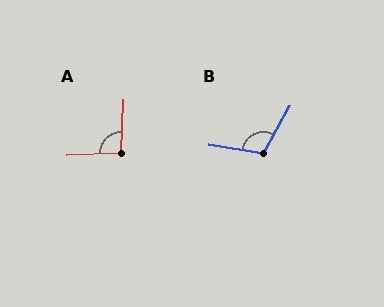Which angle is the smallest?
A, at approximately 94 degrees.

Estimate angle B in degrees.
Approximately 109 degrees.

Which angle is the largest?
B, at approximately 109 degrees.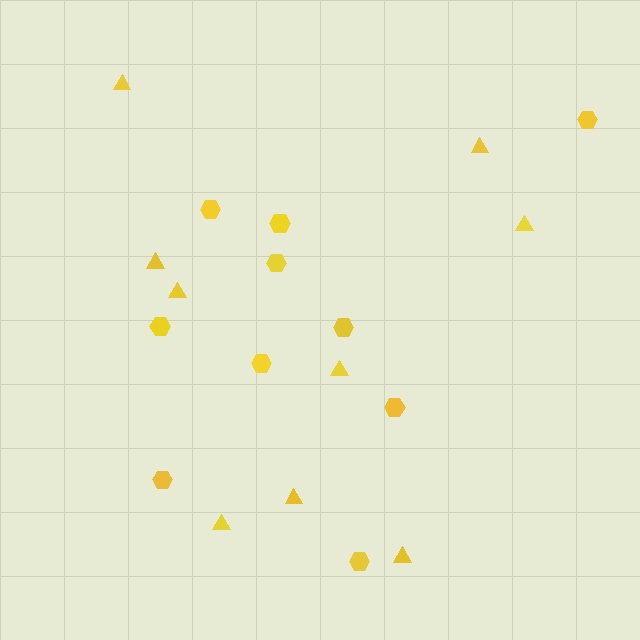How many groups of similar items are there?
There are 2 groups: one group of triangles (9) and one group of hexagons (10).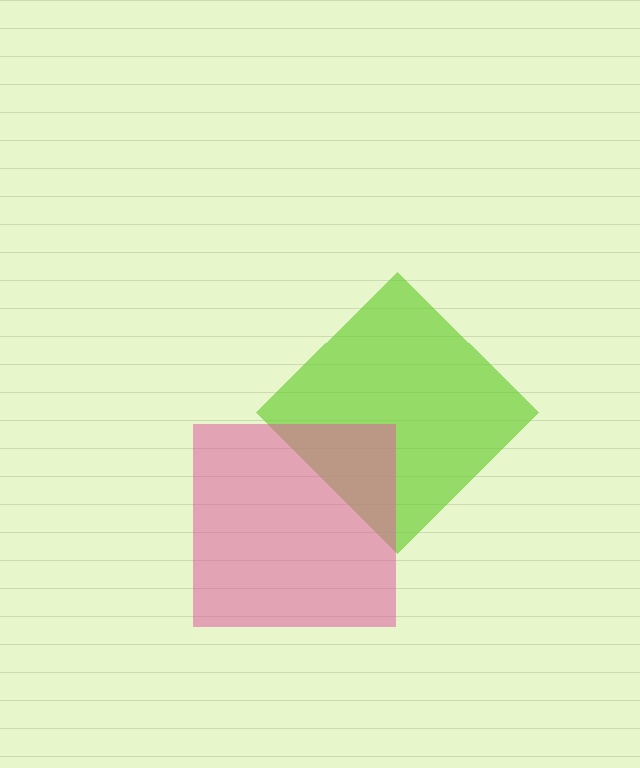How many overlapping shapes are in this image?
There are 2 overlapping shapes in the image.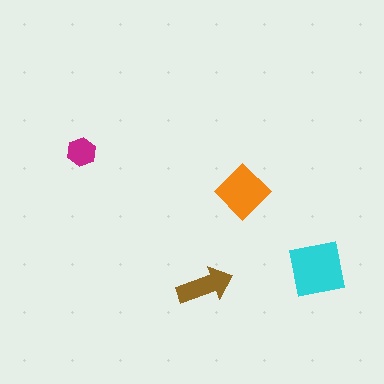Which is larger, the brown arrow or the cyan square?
The cyan square.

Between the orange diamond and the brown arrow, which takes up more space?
The orange diamond.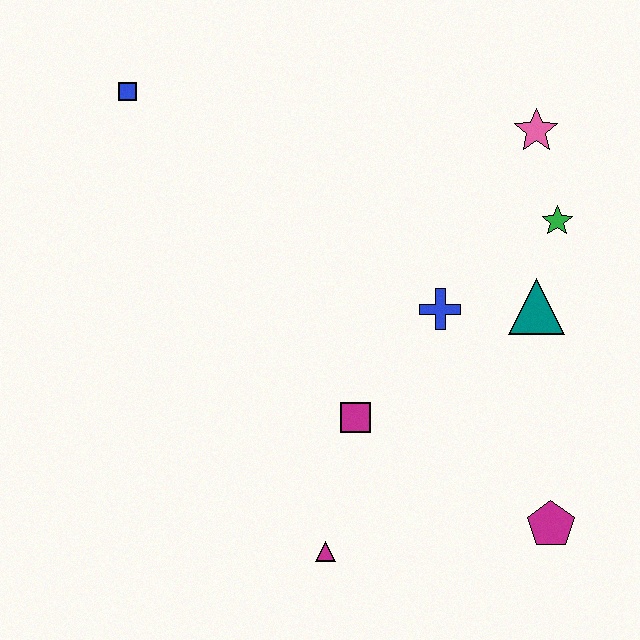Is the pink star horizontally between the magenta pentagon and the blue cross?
Yes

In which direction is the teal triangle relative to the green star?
The teal triangle is below the green star.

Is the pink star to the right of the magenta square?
Yes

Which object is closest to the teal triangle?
The green star is closest to the teal triangle.